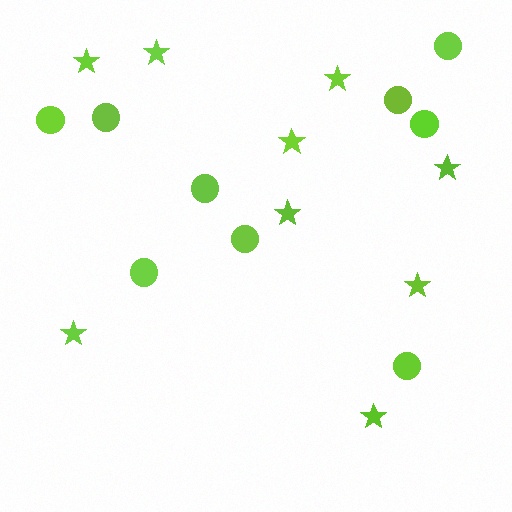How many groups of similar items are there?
There are 2 groups: one group of circles (9) and one group of stars (9).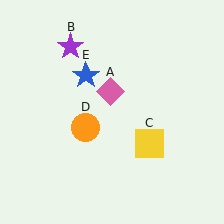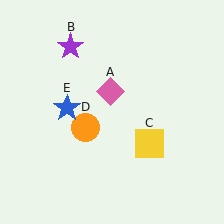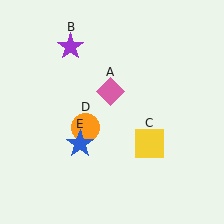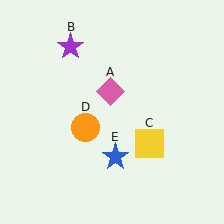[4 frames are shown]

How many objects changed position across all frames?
1 object changed position: blue star (object E).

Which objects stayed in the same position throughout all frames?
Pink diamond (object A) and purple star (object B) and yellow square (object C) and orange circle (object D) remained stationary.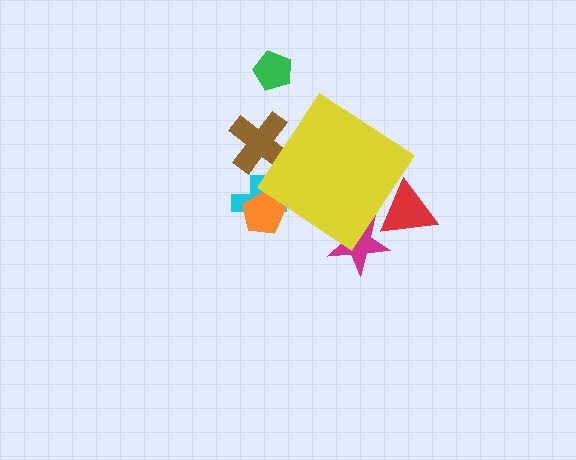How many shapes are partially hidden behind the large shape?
5 shapes are partially hidden.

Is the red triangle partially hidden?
Yes, the red triangle is partially hidden behind the yellow diamond.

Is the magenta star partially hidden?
Yes, the magenta star is partially hidden behind the yellow diamond.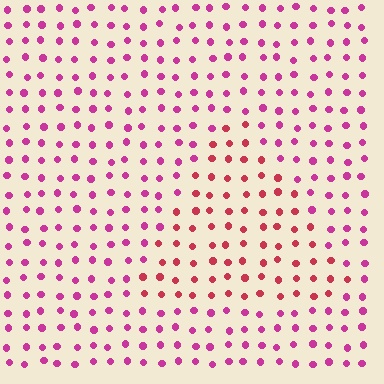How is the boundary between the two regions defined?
The boundary is defined purely by a slight shift in hue (about 31 degrees). Spacing, size, and orientation are identical on both sides.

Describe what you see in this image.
The image is filled with small magenta elements in a uniform arrangement. A triangle-shaped region is visible where the elements are tinted to a slightly different hue, forming a subtle color boundary.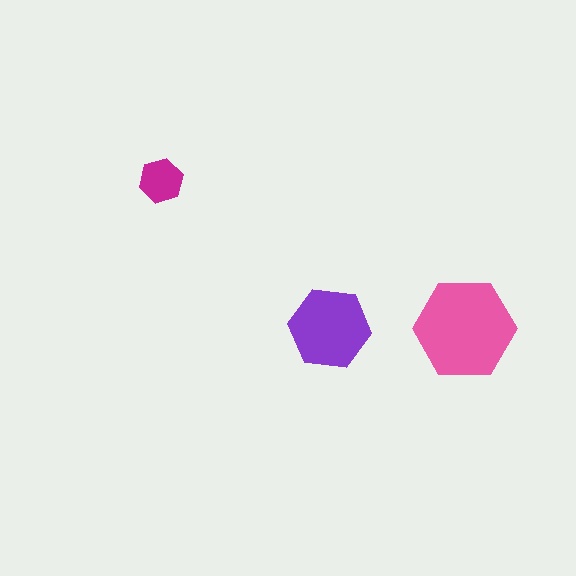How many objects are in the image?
There are 3 objects in the image.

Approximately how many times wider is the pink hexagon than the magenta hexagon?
About 2.5 times wider.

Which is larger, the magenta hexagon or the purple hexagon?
The purple one.